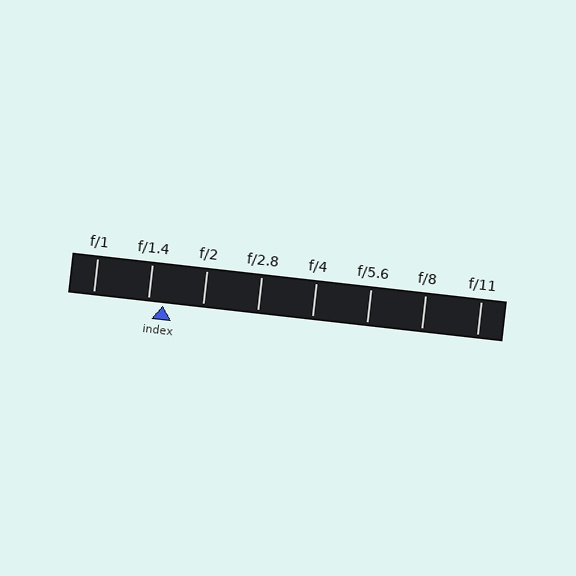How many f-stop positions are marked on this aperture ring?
There are 8 f-stop positions marked.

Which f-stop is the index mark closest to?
The index mark is closest to f/1.4.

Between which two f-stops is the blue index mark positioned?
The index mark is between f/1.4 and f/2.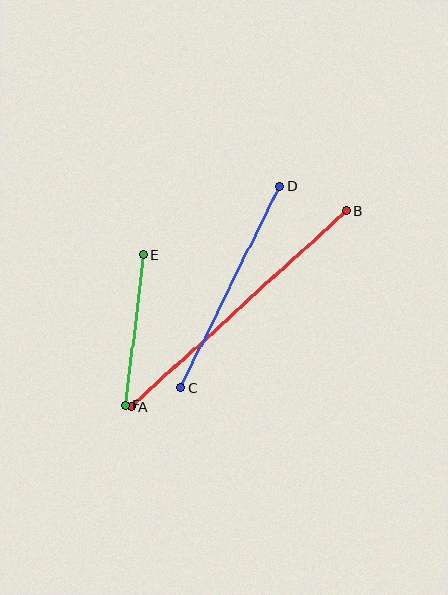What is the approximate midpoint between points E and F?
The midpoint is at approximately (134, 330) pixels.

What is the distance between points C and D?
The distance is approximately 225 pixels.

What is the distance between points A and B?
The distance is approximately 291 pixels.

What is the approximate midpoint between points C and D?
The midpoint is at approximately (230, 287) pixels.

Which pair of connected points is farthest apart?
Points A and B are farthest apart.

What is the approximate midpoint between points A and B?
The midpoint is at approximately (239, 309) pixels.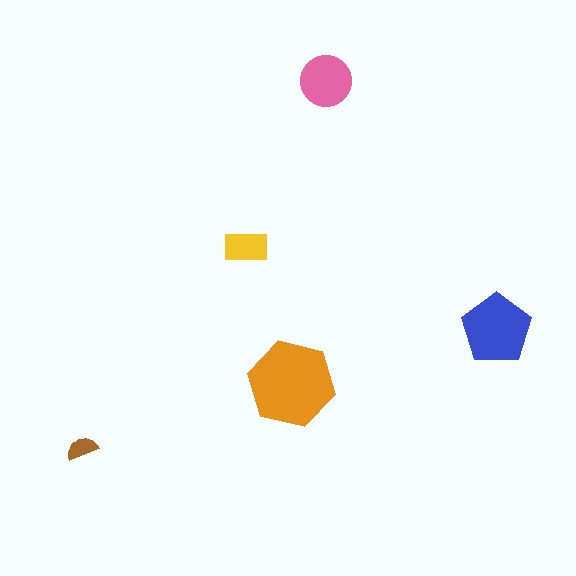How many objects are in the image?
There are 5 objects in the image.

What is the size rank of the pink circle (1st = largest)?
3rd.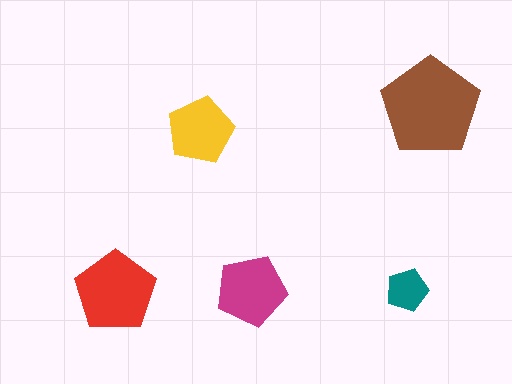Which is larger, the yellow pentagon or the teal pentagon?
The yellow one.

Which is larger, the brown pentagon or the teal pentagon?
The brown one.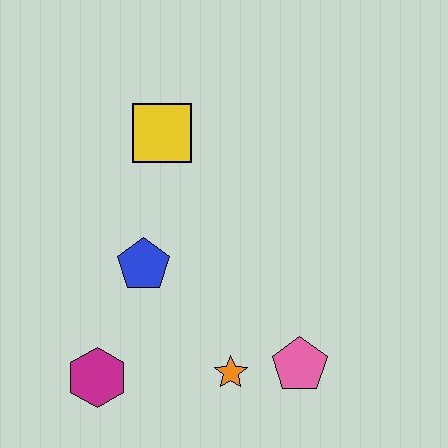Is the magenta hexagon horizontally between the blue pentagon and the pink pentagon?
No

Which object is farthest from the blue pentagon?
The pink pentagon is farthest from the blue pentagon.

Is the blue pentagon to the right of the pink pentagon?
No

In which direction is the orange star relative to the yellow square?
The orange star is below the yellow square.